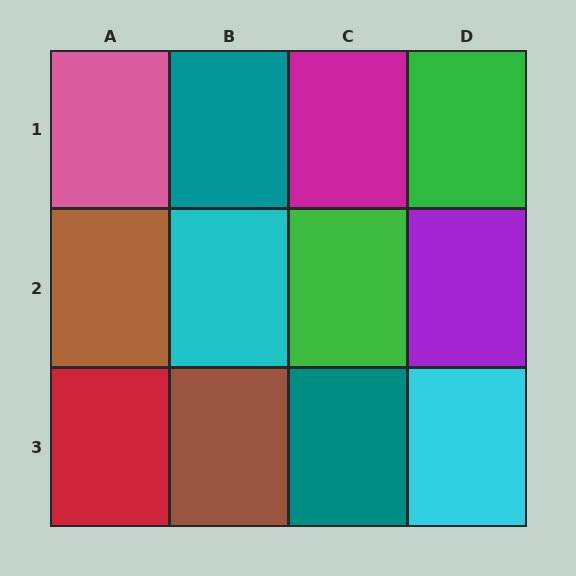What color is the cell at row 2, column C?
Green.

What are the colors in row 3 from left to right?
Red, brown, teal, cyan.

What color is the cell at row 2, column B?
Cyan.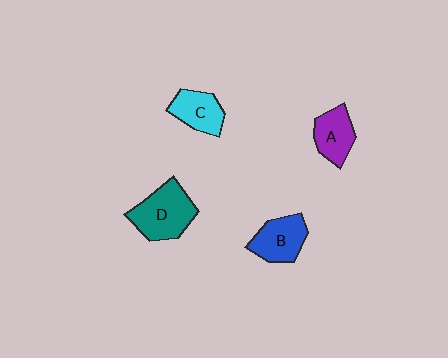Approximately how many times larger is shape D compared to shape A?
Approximately 1.5 times.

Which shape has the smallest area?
Shape A (purple).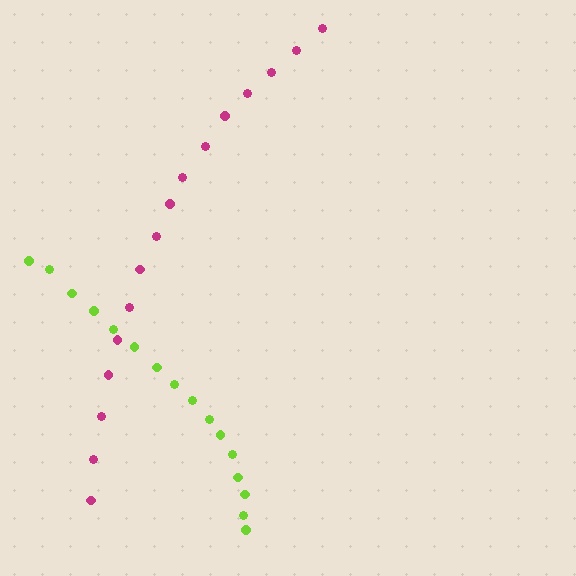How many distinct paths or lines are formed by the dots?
There are 2 distinct paths.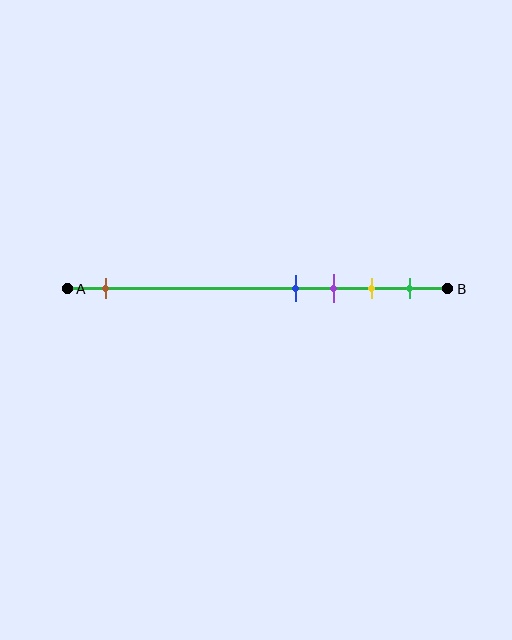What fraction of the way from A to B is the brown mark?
The brown mark is approximately 10% (0.1) of the way from A to B.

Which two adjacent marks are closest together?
The blue and purple marks are the closest adjacent pair.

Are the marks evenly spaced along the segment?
No, the marks are not evenly spaced.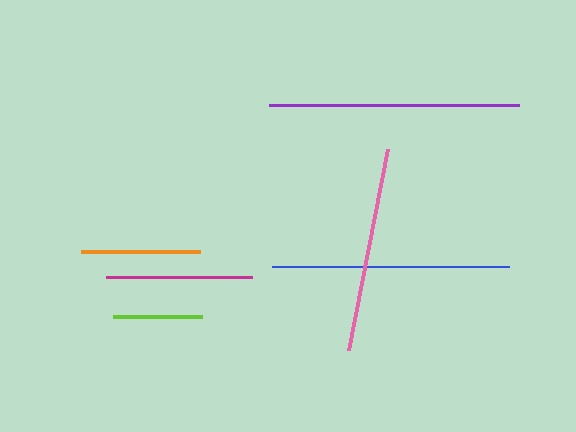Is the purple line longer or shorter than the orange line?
The purple line is longer than the orange line.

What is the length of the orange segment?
The orange segment is approximately 119 pixels long.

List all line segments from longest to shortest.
From longest to shortest: purple, blue, pink, magenta, orange, lime.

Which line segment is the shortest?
The lime line is the shortest at approximately 88 pixels.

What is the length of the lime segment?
The lime segment is approximately 88 pixels long.